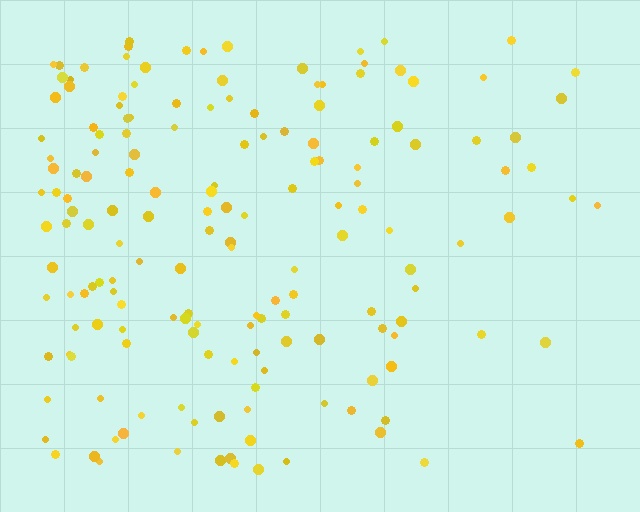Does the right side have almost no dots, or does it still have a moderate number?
Still a moderate number, just noticeably fewer than the left.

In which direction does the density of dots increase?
From right to left, with the left side densest.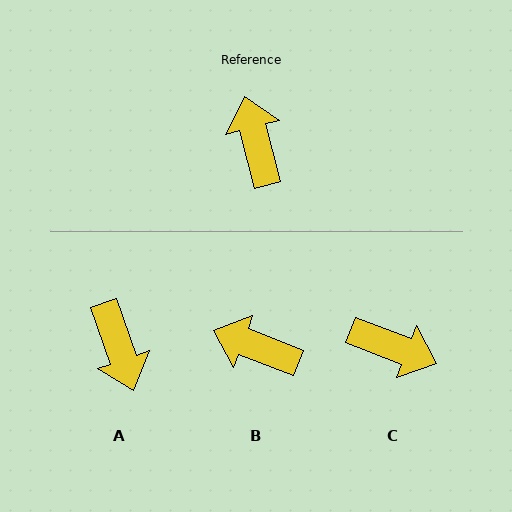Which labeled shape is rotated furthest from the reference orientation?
A, about 176 degrees away.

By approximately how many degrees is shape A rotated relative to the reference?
Approximately 176 degrees clockwise.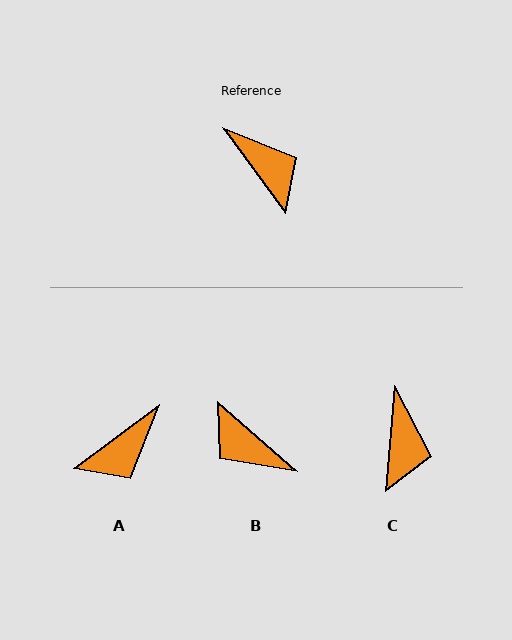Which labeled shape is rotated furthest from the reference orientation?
B, about 167 degrees away.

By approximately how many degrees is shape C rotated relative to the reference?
Approximately 41 degrees clockwise.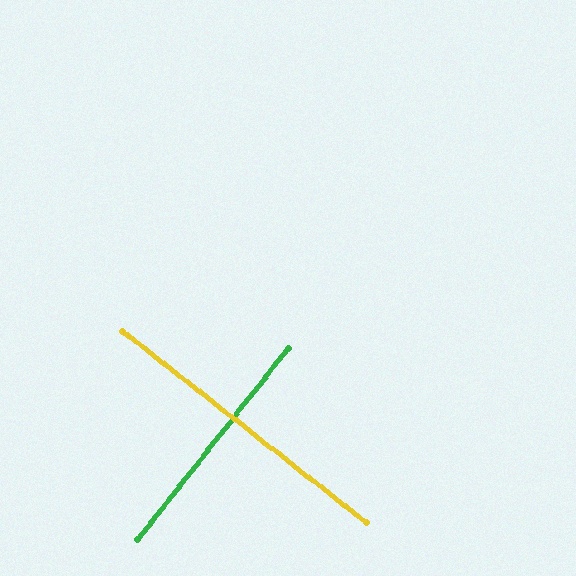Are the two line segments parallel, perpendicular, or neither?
Perpendicular — they meet at approximately 90°.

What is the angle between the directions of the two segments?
Approximately 90 degrees.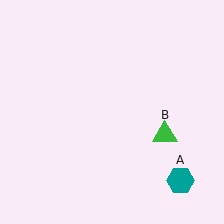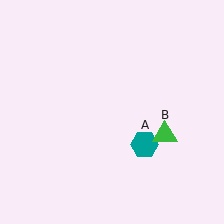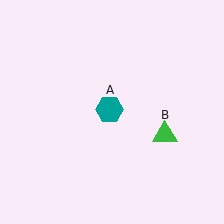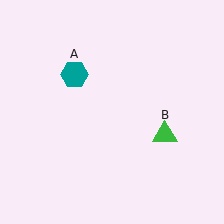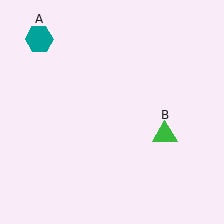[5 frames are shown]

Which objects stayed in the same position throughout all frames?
Green triangle (object B) remained stationary.